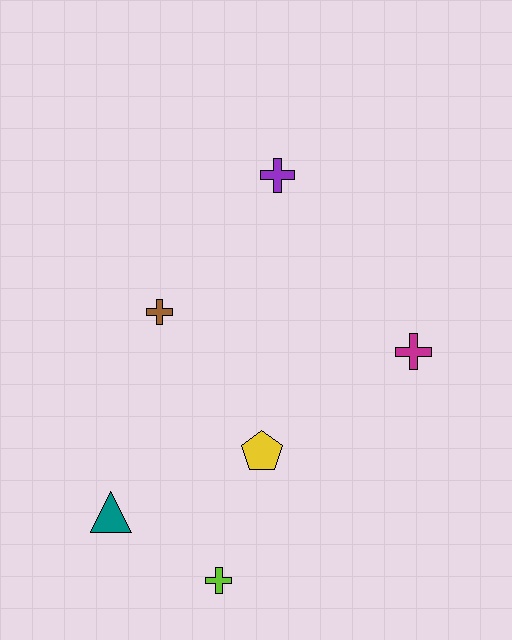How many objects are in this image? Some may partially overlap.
There are 6 objects.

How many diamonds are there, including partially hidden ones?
There are no diamonds.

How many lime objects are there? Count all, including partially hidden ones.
There is 1 lime object.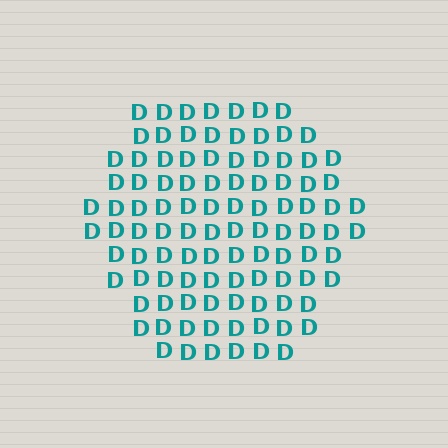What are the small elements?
The small elements are letter D's.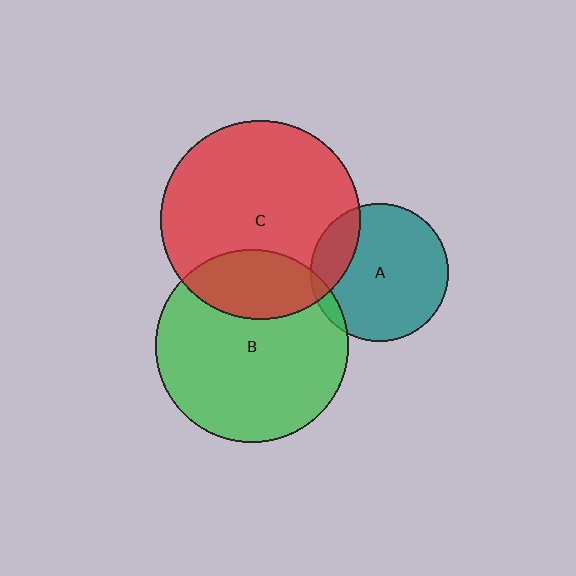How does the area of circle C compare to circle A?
Approximately 2.1 times.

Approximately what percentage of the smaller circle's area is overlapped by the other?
Approximately 20%.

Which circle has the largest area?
Circle C (red).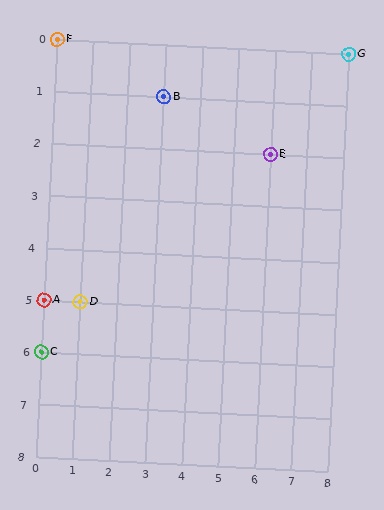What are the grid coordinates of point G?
Point G is at grid coordinates (8, 0).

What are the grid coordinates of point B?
Point B is at grid coordinates (3, 1).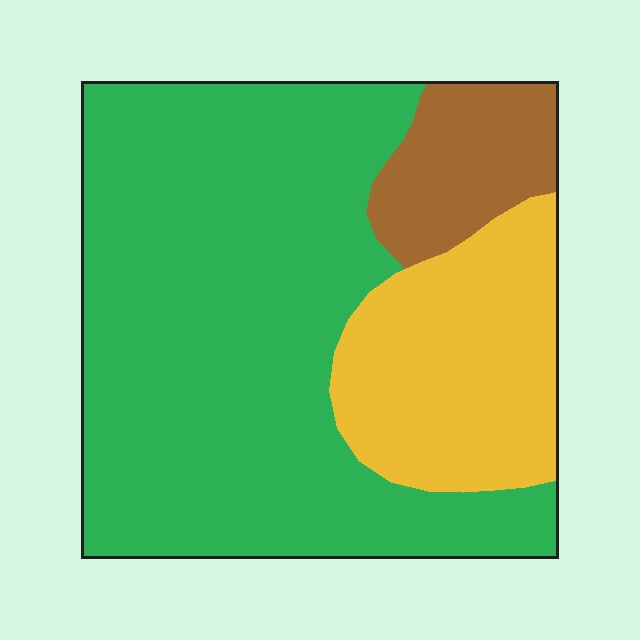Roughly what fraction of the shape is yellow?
Yellow covers roughly 25% of the shape.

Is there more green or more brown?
Green.